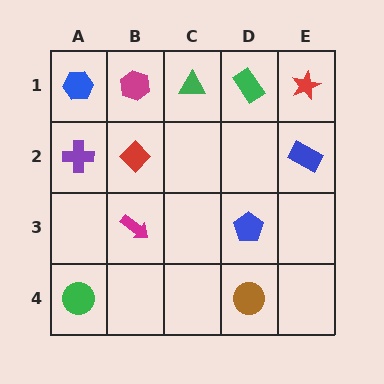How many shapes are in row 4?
2 shapes.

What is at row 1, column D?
A green rectangle.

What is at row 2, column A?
A purple cross.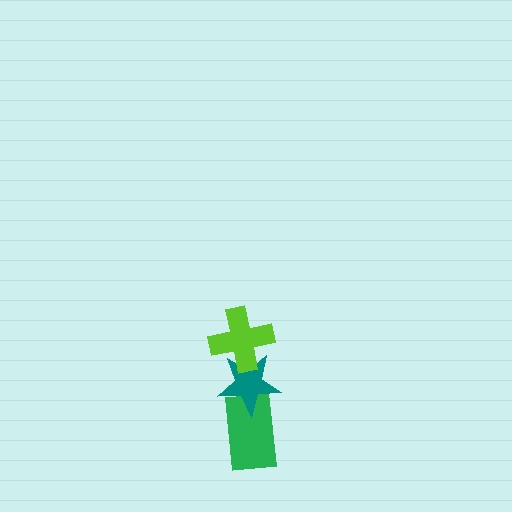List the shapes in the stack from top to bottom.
From top to bottom: the lime cross, the teal star, the green rectangle.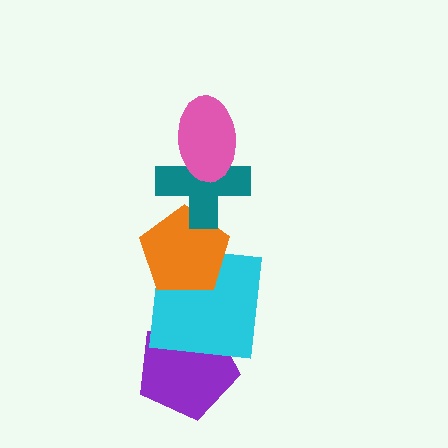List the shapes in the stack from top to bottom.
From top to bottom: the pink ellipse, the teal cross, the orange pentagon, the cyan square, the purple pentagon.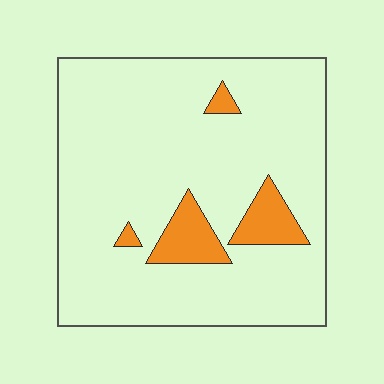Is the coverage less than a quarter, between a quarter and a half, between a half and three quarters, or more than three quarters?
Less than a quarter.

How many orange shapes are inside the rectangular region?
4.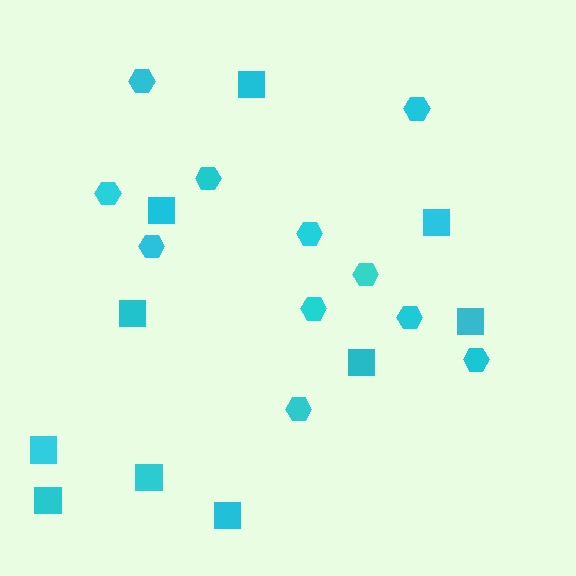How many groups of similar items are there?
There are 2 groups: one group of squares (10) and one group of hexagons (11).